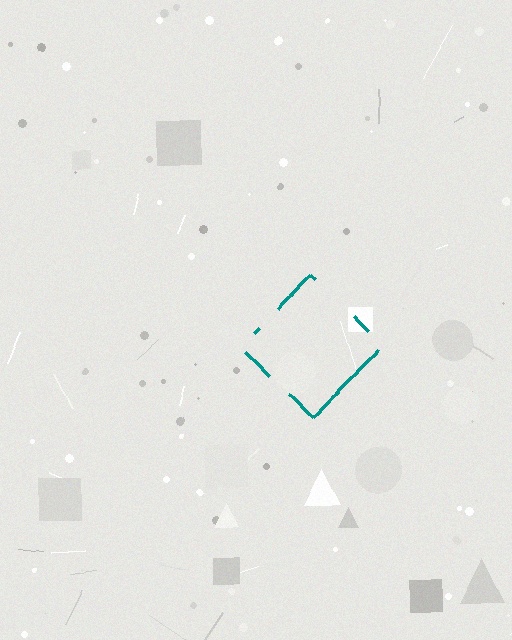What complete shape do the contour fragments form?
The contour fragments form a diamond.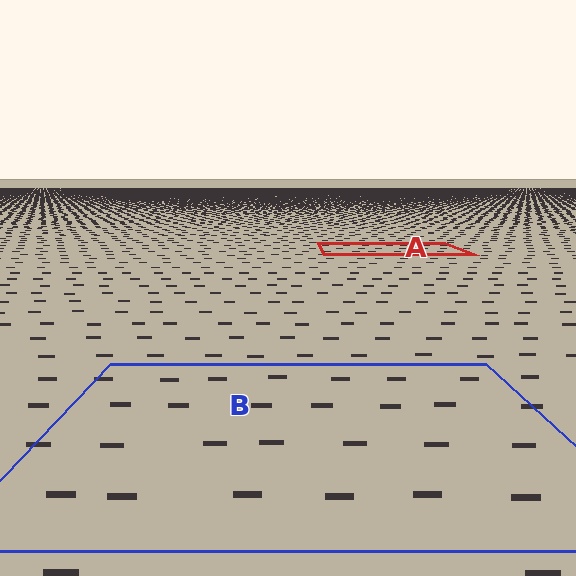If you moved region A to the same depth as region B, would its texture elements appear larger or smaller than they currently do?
They would appear larger. At a closer depth, the same texture elements are projected at a bigger on-screen size.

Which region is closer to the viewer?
Region B is closer. The texture elements there are larger and more spread out.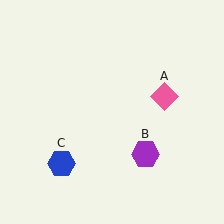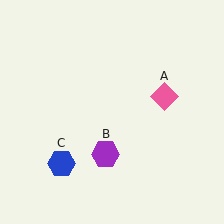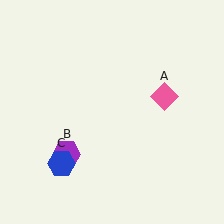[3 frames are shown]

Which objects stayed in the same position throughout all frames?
Pink diamond (object A) and blue hexagon (object C) remained stationary.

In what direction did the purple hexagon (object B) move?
The purple hexagon (object B) moved left.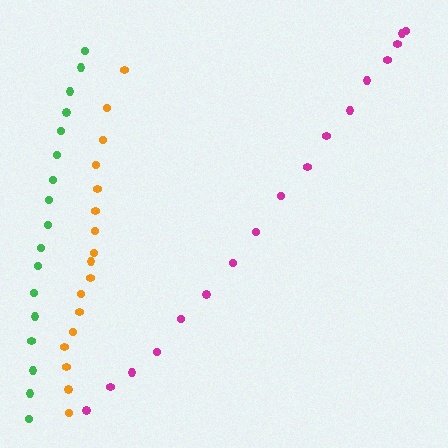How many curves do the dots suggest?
There are 3 distinct paths.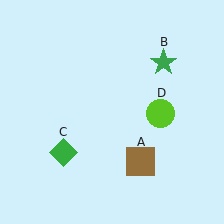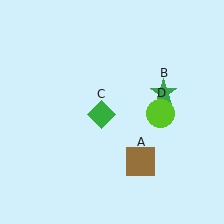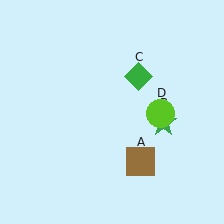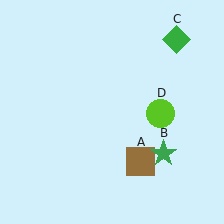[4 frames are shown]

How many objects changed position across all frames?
2 objects changed position: green star (object B), green diamond (object C).